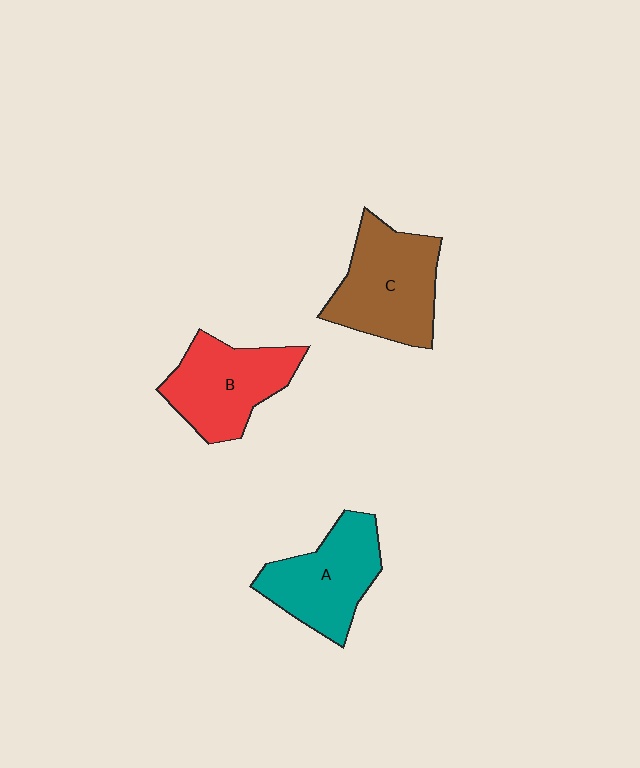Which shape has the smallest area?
Shape A (teal).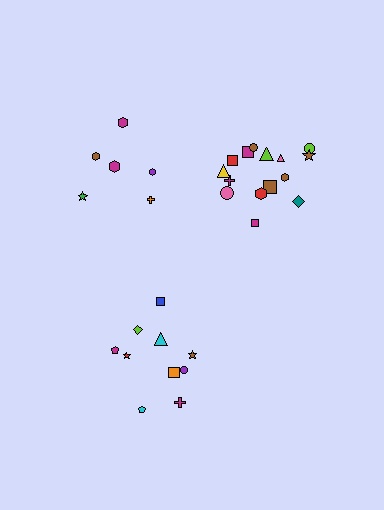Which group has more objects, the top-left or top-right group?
The top-right group.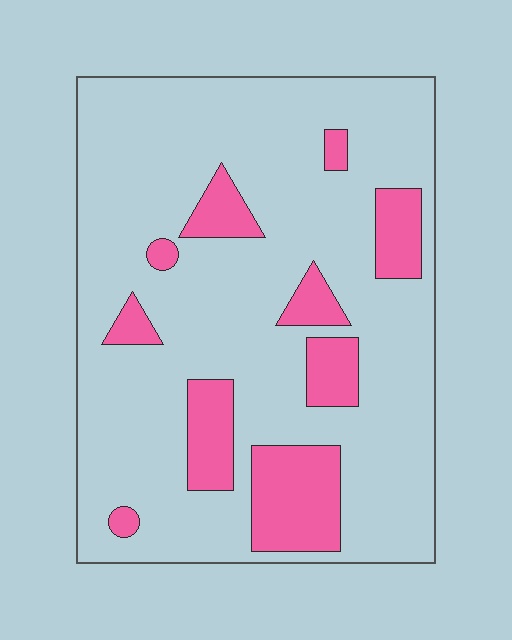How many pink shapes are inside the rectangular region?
10.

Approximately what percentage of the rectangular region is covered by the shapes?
Approximately 20%.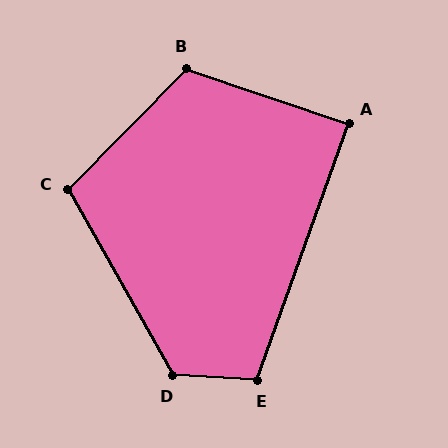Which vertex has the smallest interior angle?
A, at approximately 89 degrees.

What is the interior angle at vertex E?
Approximately 106 degrees (obtuse).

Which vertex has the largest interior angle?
D, at approximately 123 degrees.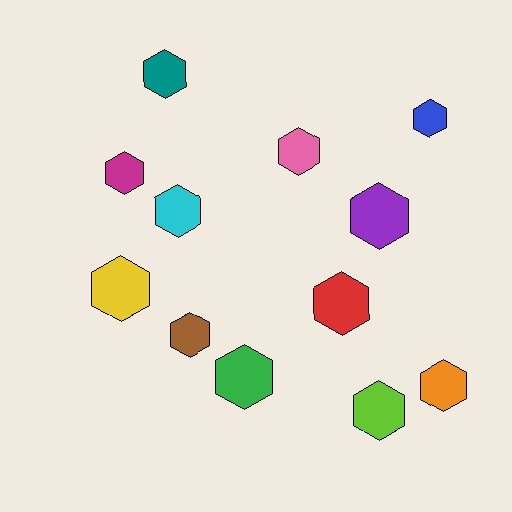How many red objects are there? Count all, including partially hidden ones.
There is 1 red object.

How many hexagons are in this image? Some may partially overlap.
There are 12 hexagons.